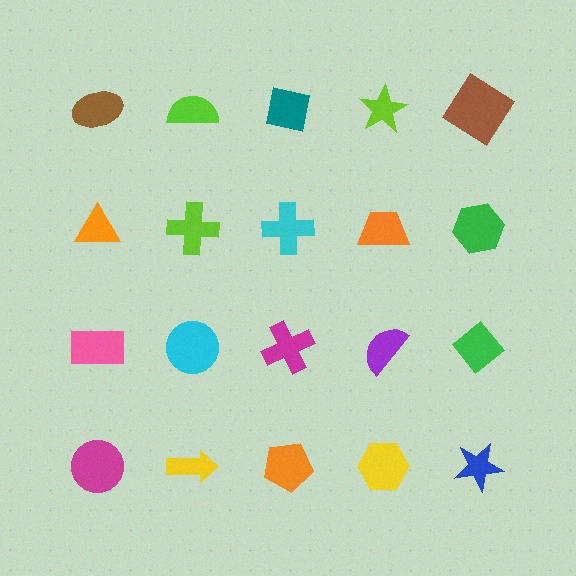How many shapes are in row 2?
5 shapes.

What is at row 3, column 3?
A magenta cross.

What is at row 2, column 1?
An orange triangle.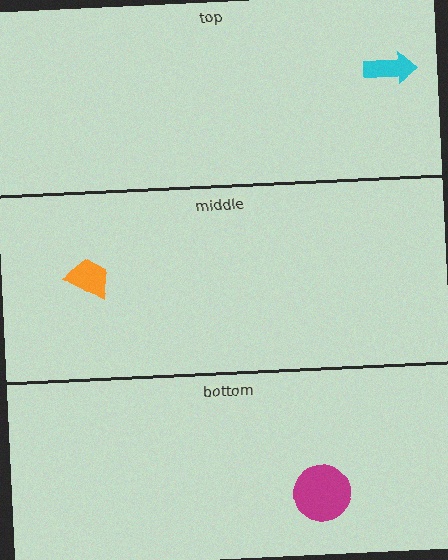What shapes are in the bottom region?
The magenta circle.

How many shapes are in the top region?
1.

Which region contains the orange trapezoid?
The middle region.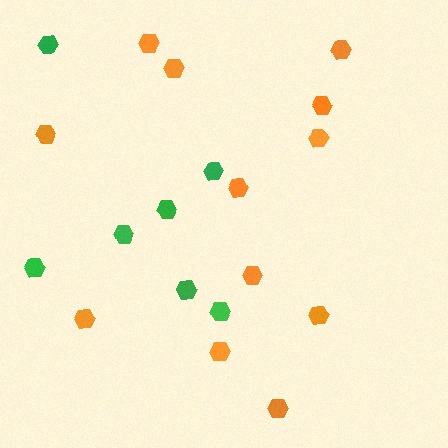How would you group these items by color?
There are 2 groups: one group of green hexagons (7) and one group of orange hexagons (12).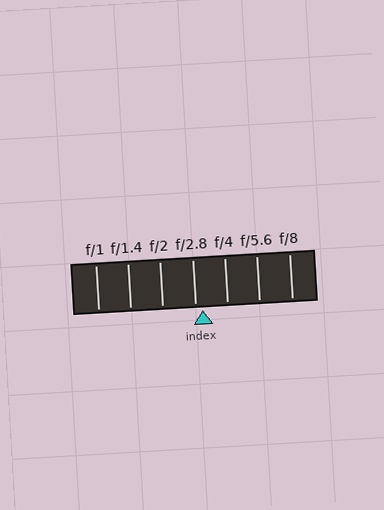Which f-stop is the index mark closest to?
The index mark is closest to f/2.8.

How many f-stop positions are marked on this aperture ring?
There are 7 f-stop positions marked.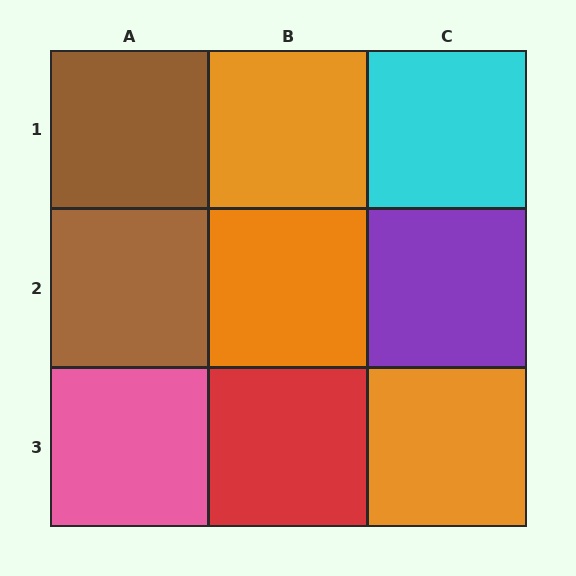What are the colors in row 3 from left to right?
Pink, red, orange.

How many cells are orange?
3 cells are orange.